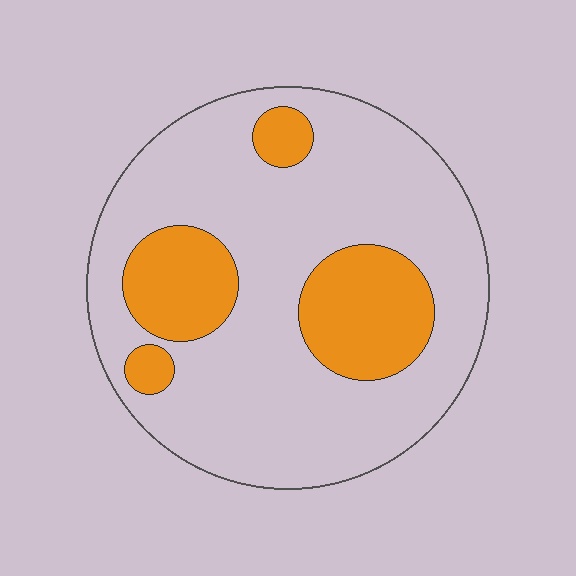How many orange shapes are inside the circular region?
4.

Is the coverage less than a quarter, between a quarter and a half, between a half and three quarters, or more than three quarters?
Less than a quarter.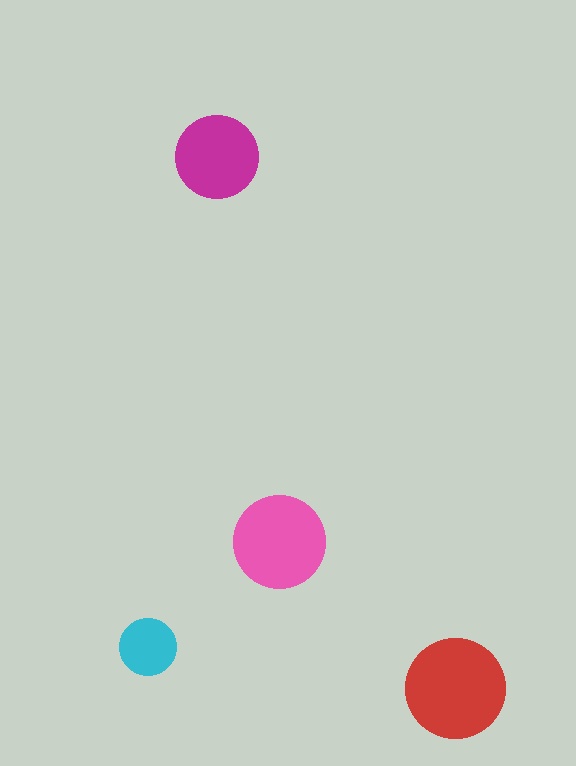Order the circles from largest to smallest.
the red one, the pink one, the magenta one, the cyan one.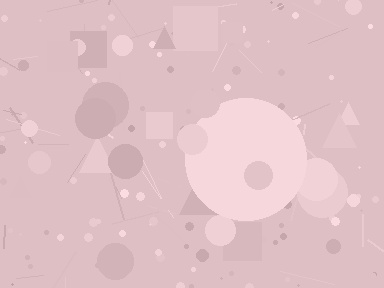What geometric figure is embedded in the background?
A circle is embedded in the background.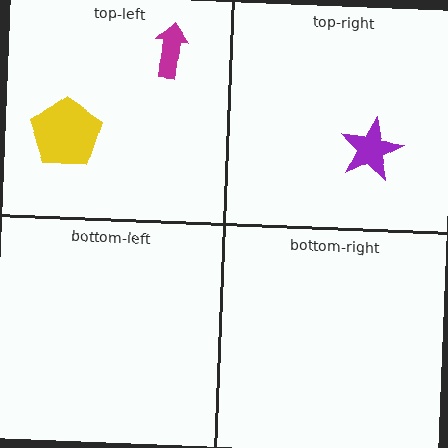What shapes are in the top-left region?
The magenta arrow, the yellow pentagon.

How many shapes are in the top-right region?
1.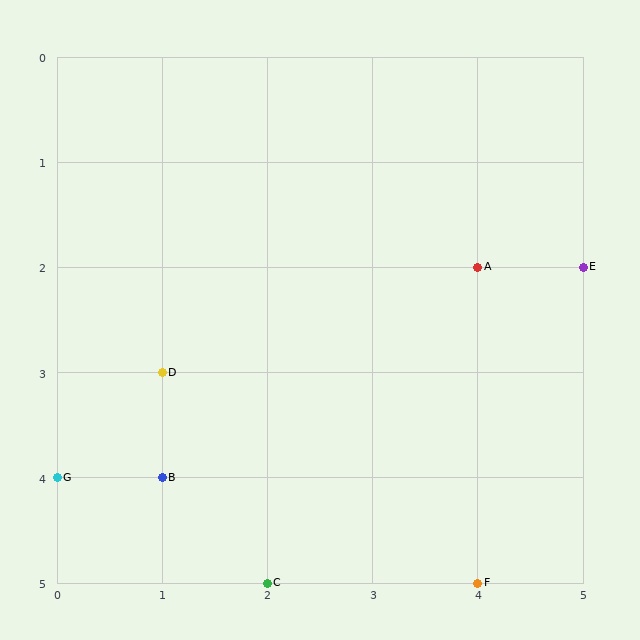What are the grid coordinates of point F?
Point F is at grid coordinates (4, 5).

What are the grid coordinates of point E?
Point E is at grid coordinates (5, 2).